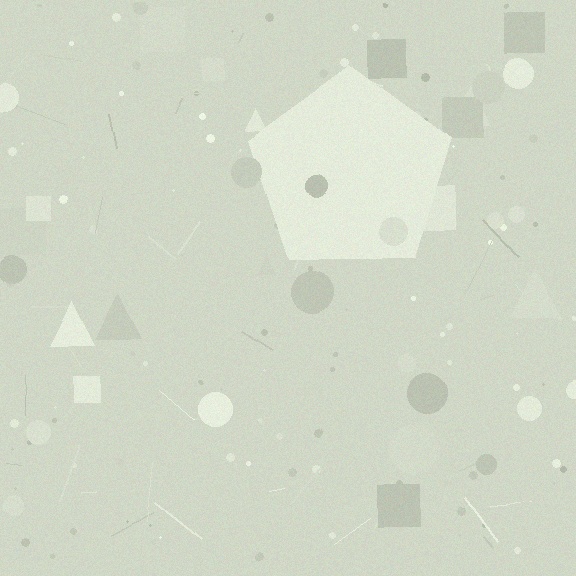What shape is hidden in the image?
A pentagon is hidden in the image.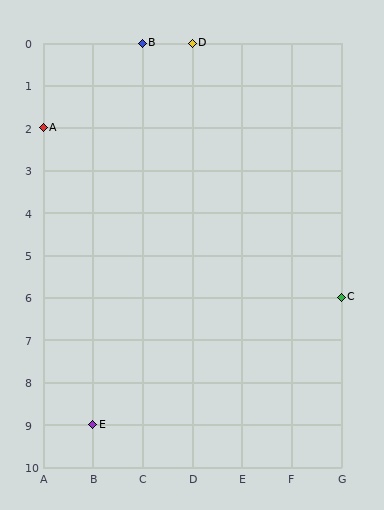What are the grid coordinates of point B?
Point B is at grid coordinates (C, 0).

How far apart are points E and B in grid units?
Points E and B are 1 column and 9 rows apart (about 9.1 grid units diagonally).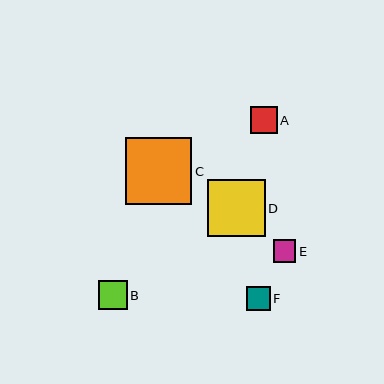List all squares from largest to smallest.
From largest to smallest: C, D, B, A, F, E.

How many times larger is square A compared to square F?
Square A is approximately 1.1 times the size of square F.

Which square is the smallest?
Square E is the smallest with a size of approximately 22 pixels.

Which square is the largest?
Square C is the largest with a size of approximately 67 pixels.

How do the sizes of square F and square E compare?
Square F and square E are approximately the same size.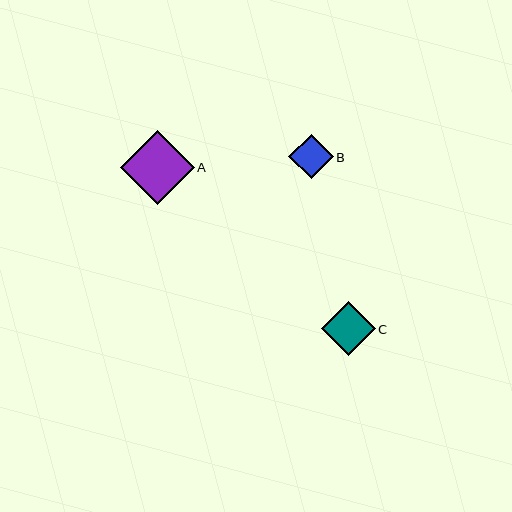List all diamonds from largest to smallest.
From largest to smallest: A, C, B.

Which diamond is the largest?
Diamond A is the largest with a size of approximately 74 pixels.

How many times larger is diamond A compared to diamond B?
Diamond A is approximately 1.7 times the size of diamond B.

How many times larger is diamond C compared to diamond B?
Diamond C is approximately 1.2 times the size of diamond B.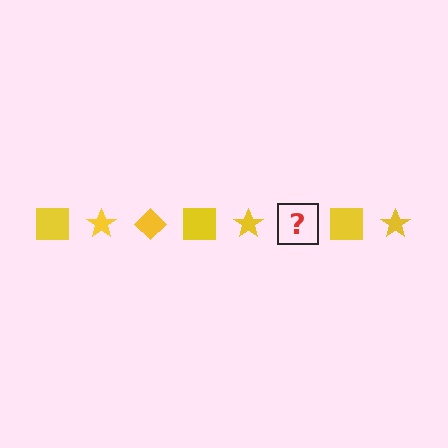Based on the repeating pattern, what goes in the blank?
The blank should be a yellow diamond.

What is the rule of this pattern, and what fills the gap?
The rule is that the pattern cycles through square, star, diamond shapes in yellow. The gap should be filled with a yellow diamond.